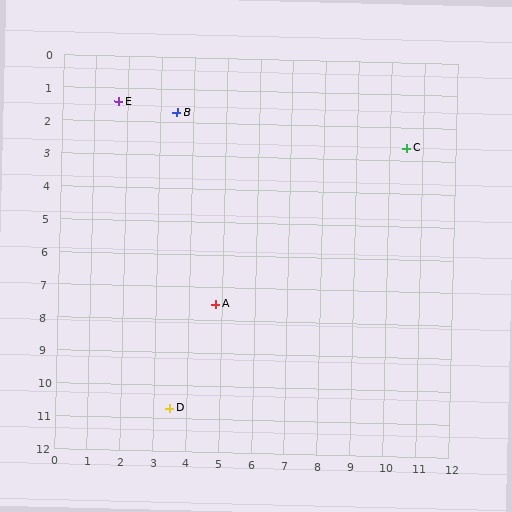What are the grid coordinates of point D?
Point D is at approximately (3.5, 10.7).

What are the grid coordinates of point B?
Point B is at approximately (3.5, 1.7).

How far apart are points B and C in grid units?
Points B and C are about 7.1 grid units apart.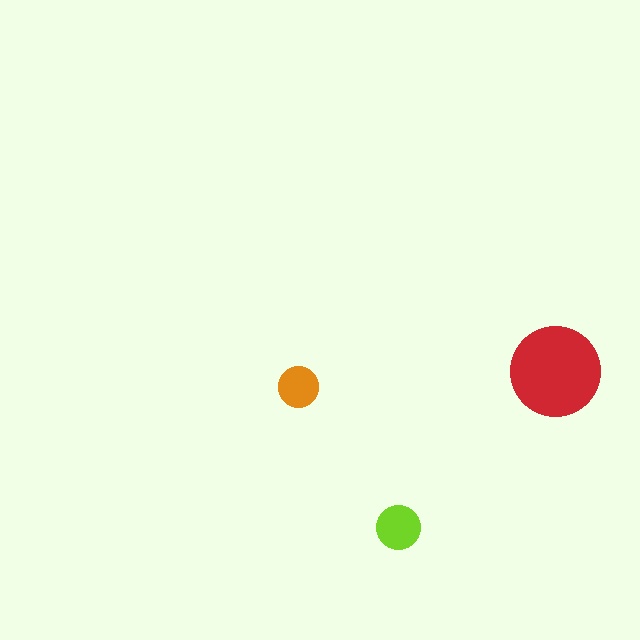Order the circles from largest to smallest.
the red one, the lime one, the orange one.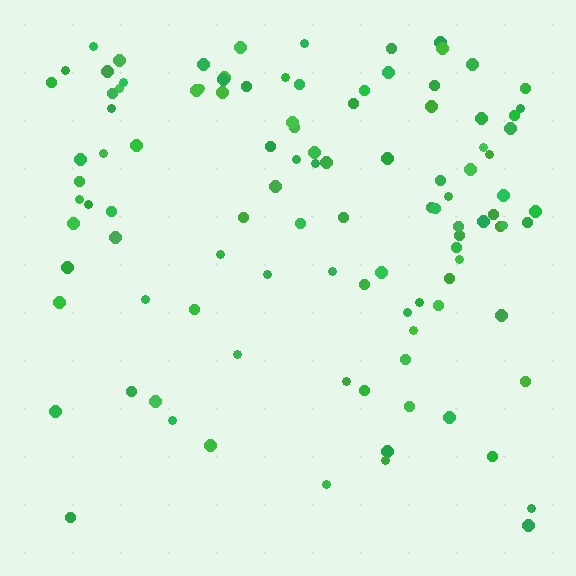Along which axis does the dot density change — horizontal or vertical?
Vertical.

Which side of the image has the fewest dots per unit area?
The bottom.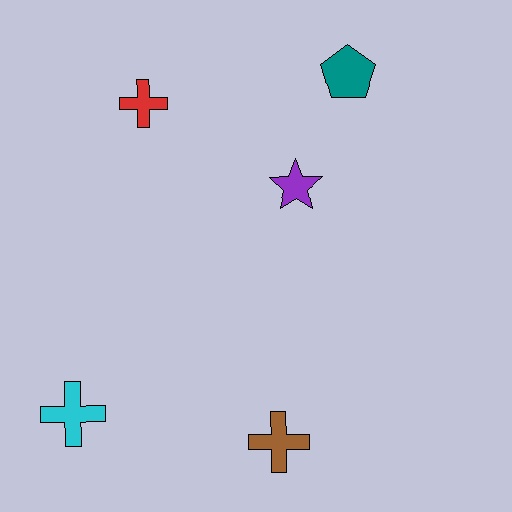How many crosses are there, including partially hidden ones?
There are 3 crosses.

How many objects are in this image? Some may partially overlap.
There are 5 objects.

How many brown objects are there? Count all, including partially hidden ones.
There is 1 brown object.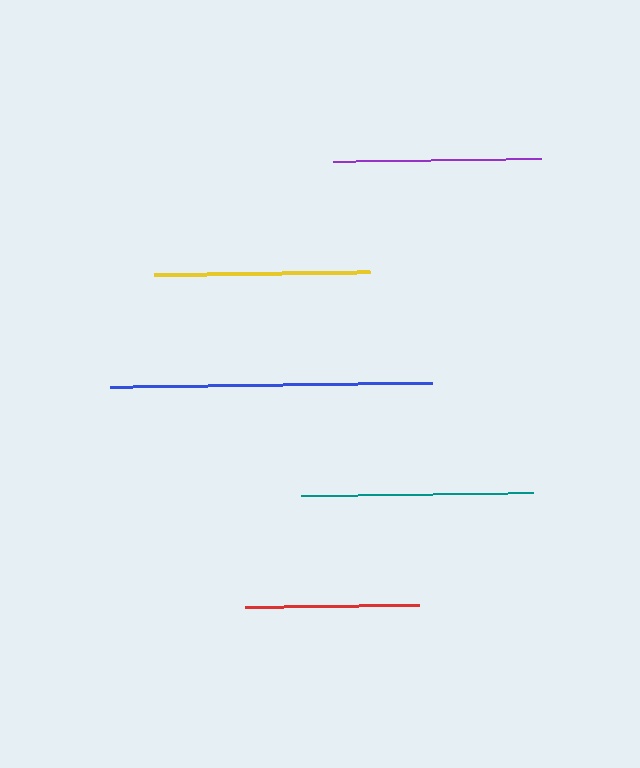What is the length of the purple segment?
The purple segment is approximately 208 pixels long.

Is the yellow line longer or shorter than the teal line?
The teal line is longer than the yellow line.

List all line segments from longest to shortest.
From longest to shortest: blue, teal, yellow, purple, red.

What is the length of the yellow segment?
The yellow segment is approximately 216 pixels long.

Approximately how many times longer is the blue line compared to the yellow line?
The blue line is approximately 1.5 times the length of the yellow line.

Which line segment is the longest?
The blue line is the longest at approximately 322 pixels.